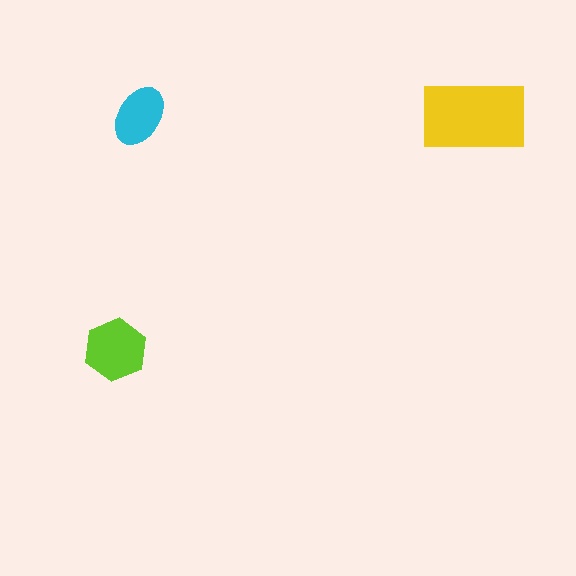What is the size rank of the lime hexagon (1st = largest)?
2nd.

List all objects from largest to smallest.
The yellow rectangle, the lime hexagon, the cyan ellipse.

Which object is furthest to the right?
The yellow rectangle is rightmost.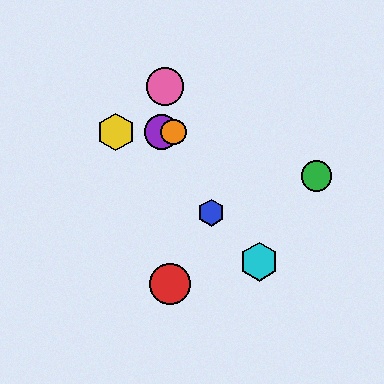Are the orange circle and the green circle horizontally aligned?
No, the orange circle is at y≈132 and the green circle is at y≈176.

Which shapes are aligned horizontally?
The yellow hexagon, the purple circle, the orange circle are aligned horizontally.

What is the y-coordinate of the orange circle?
The orange circle is at y≈132.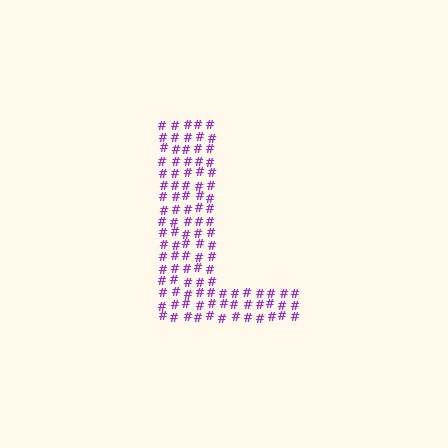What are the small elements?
The small elements are hash symbols.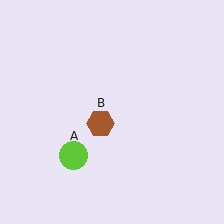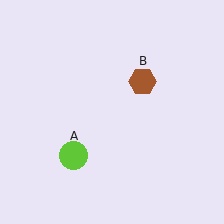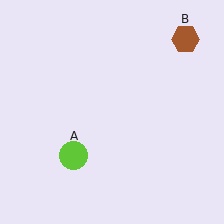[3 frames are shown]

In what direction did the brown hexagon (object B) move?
The brown hexagon (object B) moved up and to the right.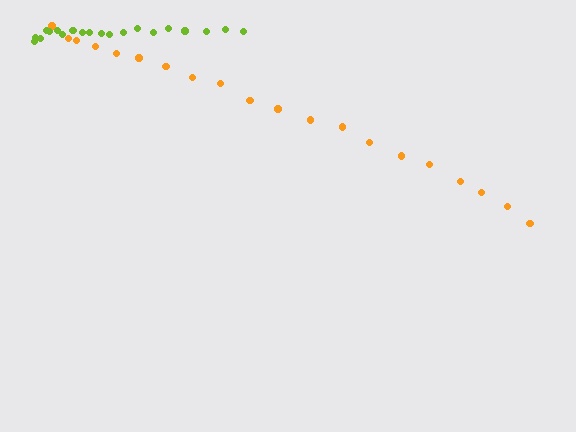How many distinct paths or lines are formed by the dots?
There are 2 distinct paths.